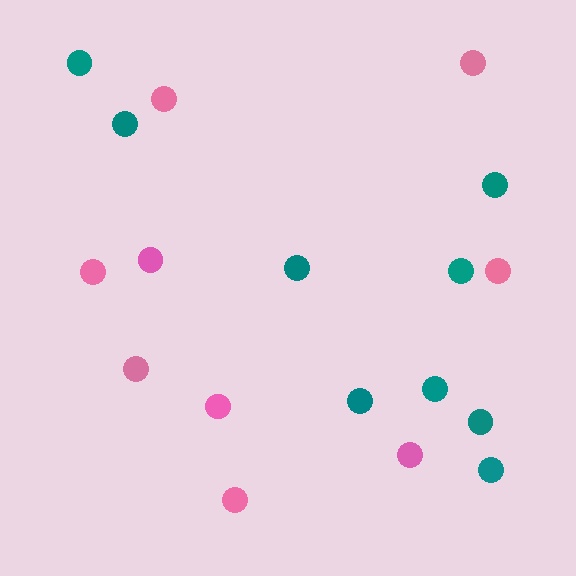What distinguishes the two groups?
There are 2 groups: one group of teal circles (9) and one group of pink circles (9).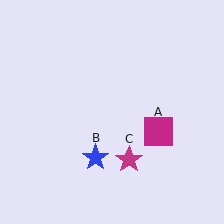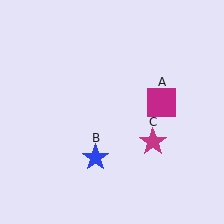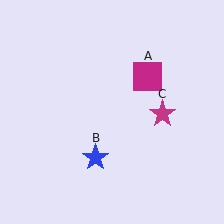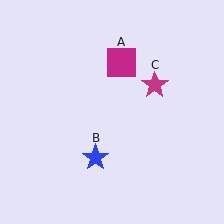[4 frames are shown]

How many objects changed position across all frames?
2 objects changed position: magenta square (object A), magenta star (object C).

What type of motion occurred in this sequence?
The magenta square (object A), magenta star (object C) rotated counterclockwise around the center of the scene.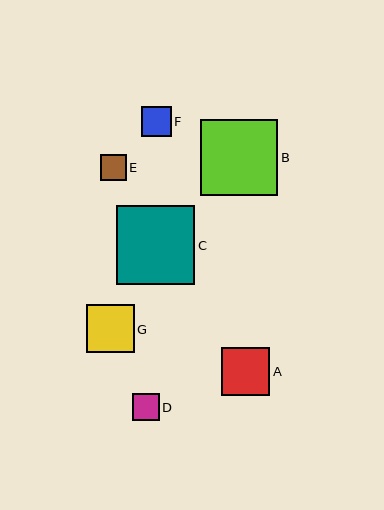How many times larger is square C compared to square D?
Square C is approximately 3.0 times the size of square D.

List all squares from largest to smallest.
From largest to smallest: C, B, A, G, F, D, E.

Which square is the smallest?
Square E is the smallest with a size of approximately 26 pixels.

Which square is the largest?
Square C is the largest with a size of approximately 79 pixels.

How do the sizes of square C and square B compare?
Square C and square B are approximately the same size.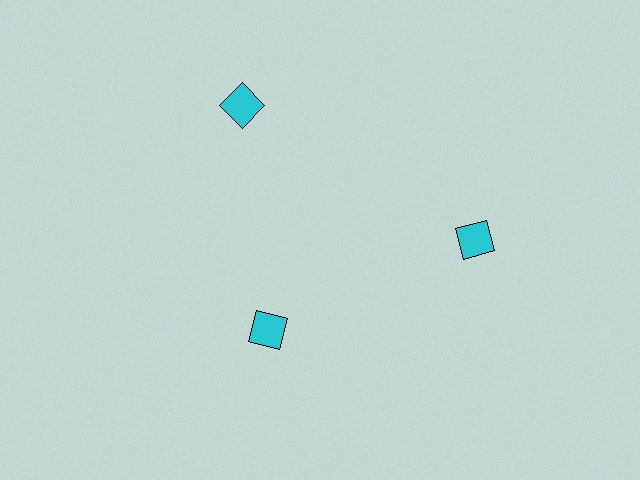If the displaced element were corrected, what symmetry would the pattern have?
It would have 3-fold rotational symmetry — the pattern would map onto itself every 120 degrees.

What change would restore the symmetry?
The symmetry would be restored by moving it outward, back onto the ring so that all 3 squares sit at equal angles and equal distance from the center.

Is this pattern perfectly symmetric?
No. The 3 cyan squares are arranged in a ring, but one element near the 7 o'clock position is pulled inward toward the center, breaking the 3-fold rotational symmetry.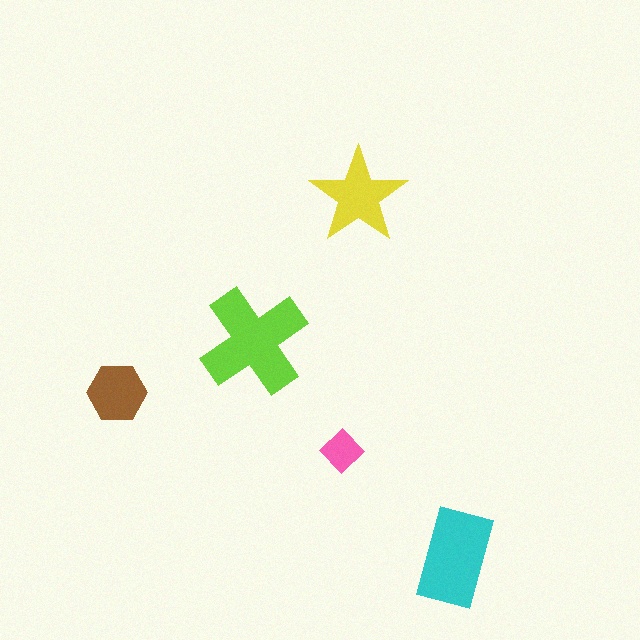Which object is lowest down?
The cyan rectangle is bottommost.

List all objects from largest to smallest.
The lime cross, the cyan rectangle, the yellow star, the brown hexagon, the pink diamond.